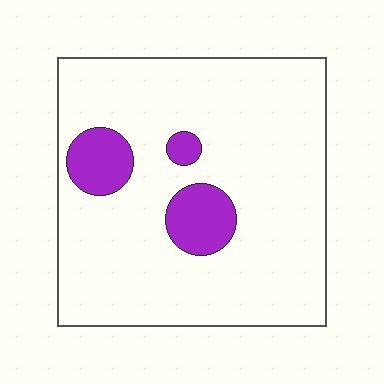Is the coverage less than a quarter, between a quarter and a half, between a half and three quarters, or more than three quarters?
Less than a quarter.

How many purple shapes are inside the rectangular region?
3.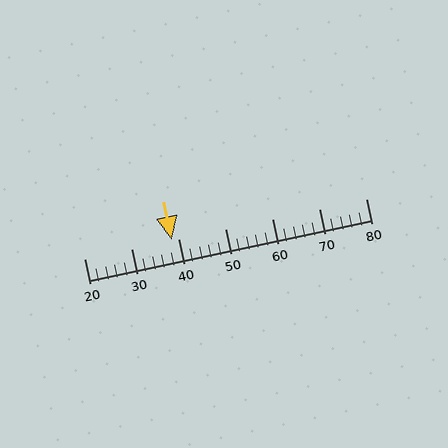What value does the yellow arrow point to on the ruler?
The yellow arrow points to approximately 39.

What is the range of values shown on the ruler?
The ruler shows values from 20 to 80.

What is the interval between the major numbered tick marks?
The major tick marks are spaced 10 units apart.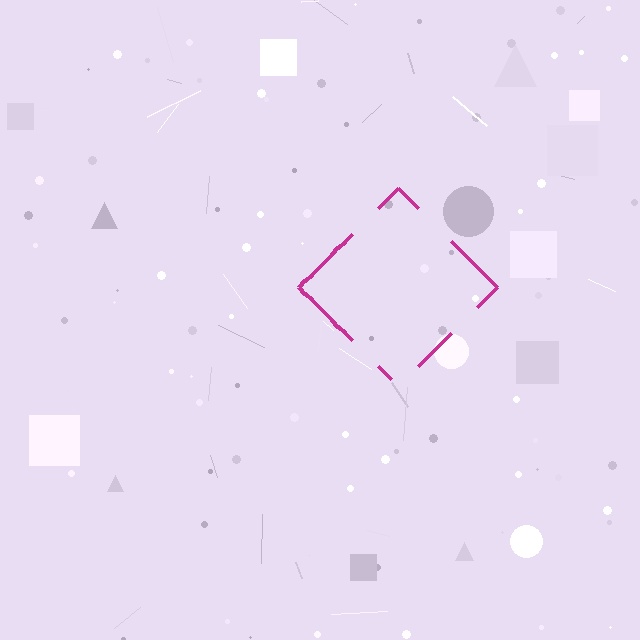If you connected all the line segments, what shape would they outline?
They would outline a diamond.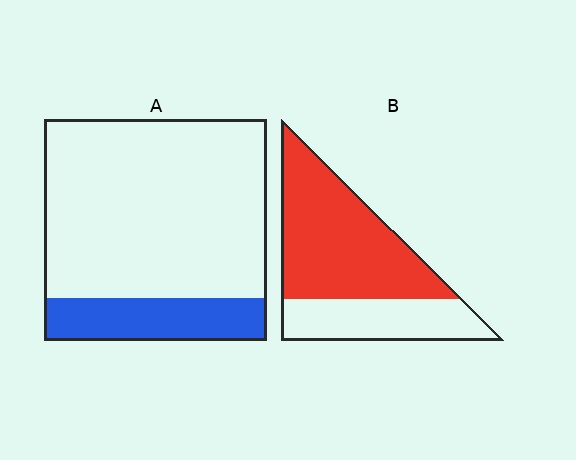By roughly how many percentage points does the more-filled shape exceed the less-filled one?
By roughly 45 percentage points (B over A).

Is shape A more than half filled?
No.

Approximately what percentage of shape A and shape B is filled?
A is approximately 20% and B is approximately 65%.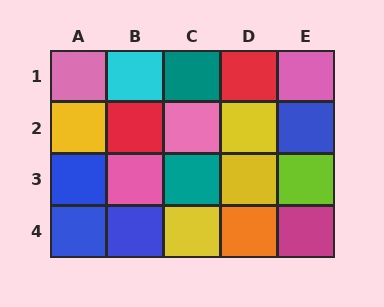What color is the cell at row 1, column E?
Pink.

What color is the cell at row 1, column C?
Teal.